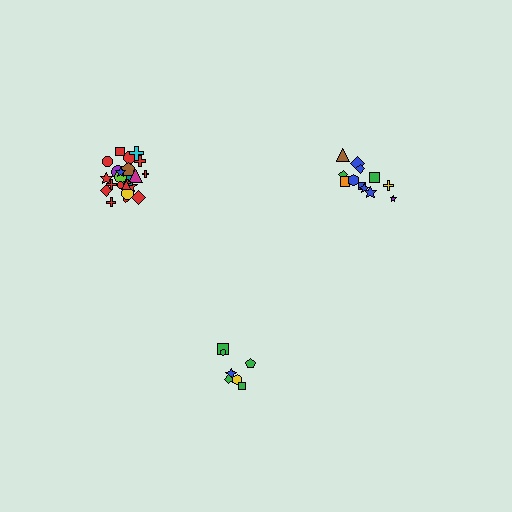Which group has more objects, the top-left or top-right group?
The top-left group.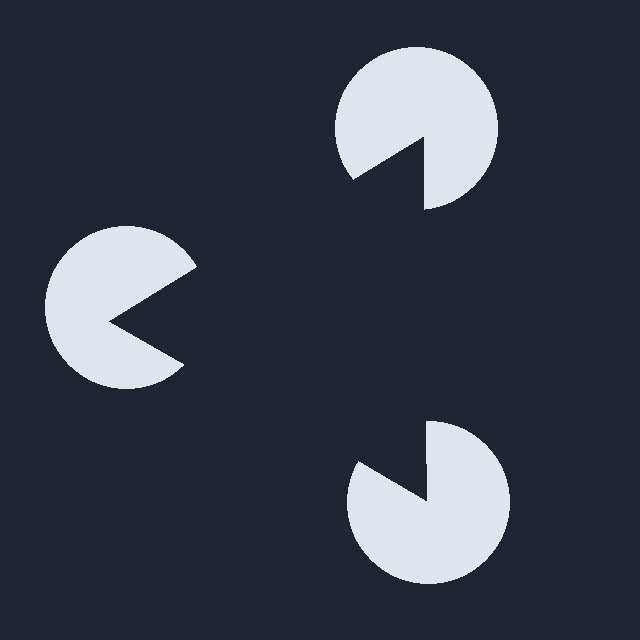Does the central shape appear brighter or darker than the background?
It typically appears slightly darker than the background, even though no actual brightness change is drawn.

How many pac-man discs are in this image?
There are 3 — one at each vertex of the illusory triangle.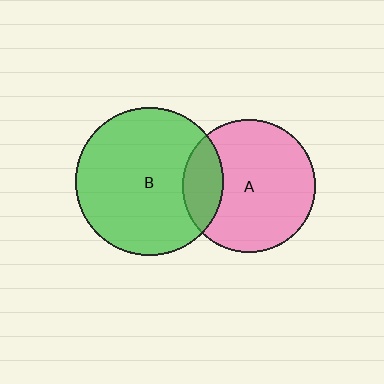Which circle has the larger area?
Circle B (green).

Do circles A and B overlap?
Yes.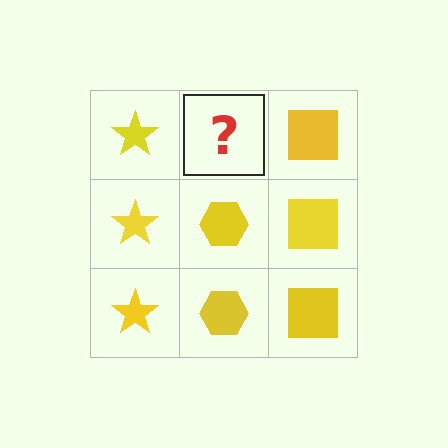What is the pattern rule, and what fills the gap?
The rule is that each column has a consistent shape. The gap should be filled with a yellow hexagon.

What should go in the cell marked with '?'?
The missing cell should contain a yellow hexagon.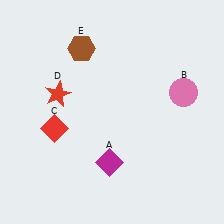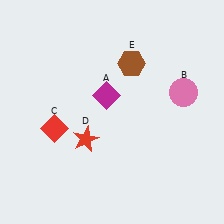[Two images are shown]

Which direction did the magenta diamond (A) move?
The magenta diamond (A) moved up.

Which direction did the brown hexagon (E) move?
The brown hexagon (E) moved right.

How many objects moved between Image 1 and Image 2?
3 objects moved between the two images.